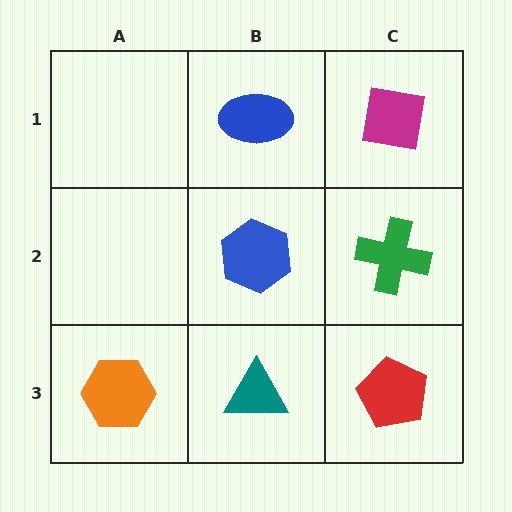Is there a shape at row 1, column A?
No, that cell is empty.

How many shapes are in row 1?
2 shapes.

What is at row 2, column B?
A blue hexagon.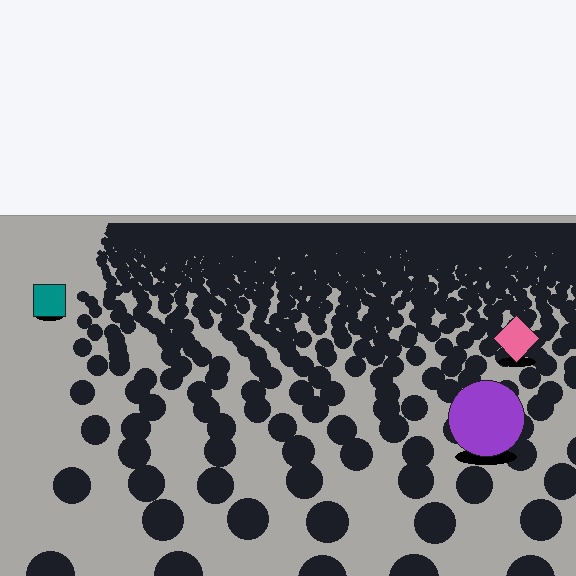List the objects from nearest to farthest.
From nearest to farthest: the purple circle, the pink diamond, the teal square.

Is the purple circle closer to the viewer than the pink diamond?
Yes. The purple circle is closer — you can tell from the texture gradient: the ground texture is coarser near it.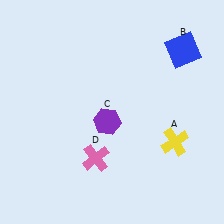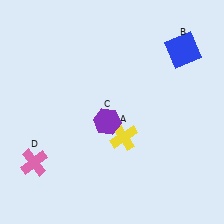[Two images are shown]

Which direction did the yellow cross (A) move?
The yellow cross (A) moved left.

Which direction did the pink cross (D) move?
The pink cross (D) moved left.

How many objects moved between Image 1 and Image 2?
2 objects moved between the two images.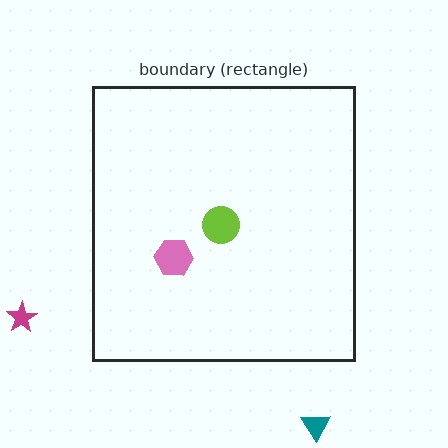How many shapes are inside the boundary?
2 inside, 2 outside.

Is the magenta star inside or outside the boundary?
Outside.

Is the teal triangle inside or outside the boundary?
Outside.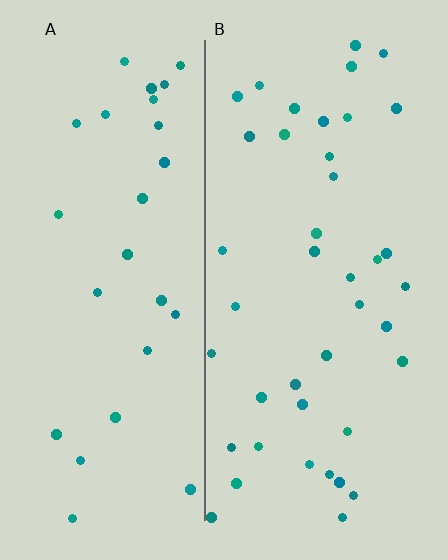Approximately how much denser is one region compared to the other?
Approximately 1.5× — region B over region A.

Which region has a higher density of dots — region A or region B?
B (the right).